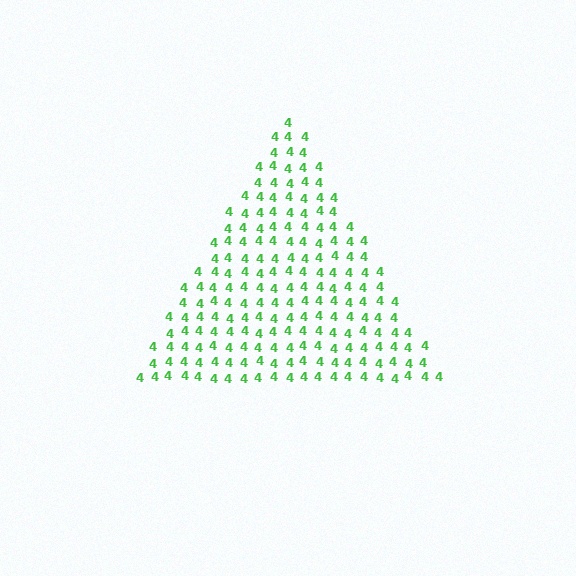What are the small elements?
The small elements are digit 4's.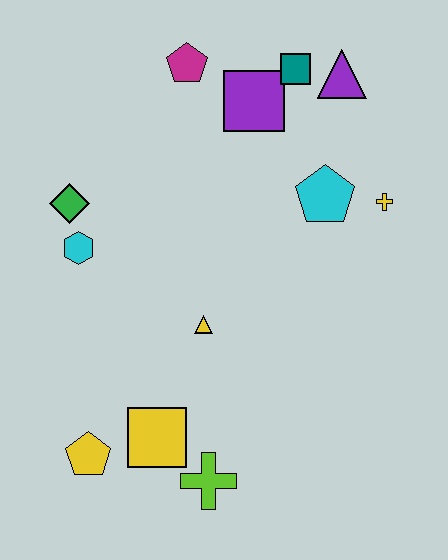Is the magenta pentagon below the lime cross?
No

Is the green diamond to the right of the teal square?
No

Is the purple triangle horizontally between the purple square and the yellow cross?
Yes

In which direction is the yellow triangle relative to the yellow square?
The yellow triangle is above the yellow square.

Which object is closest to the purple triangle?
The teal square is closest to the purple triangle.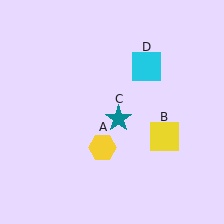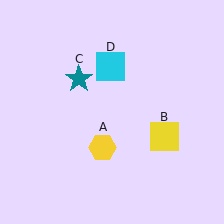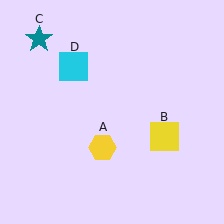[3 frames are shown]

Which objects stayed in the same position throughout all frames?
Yellow hexagon (object A) and yellow square (object B) remained stationary.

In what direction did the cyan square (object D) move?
The cyan square (object D) moved left.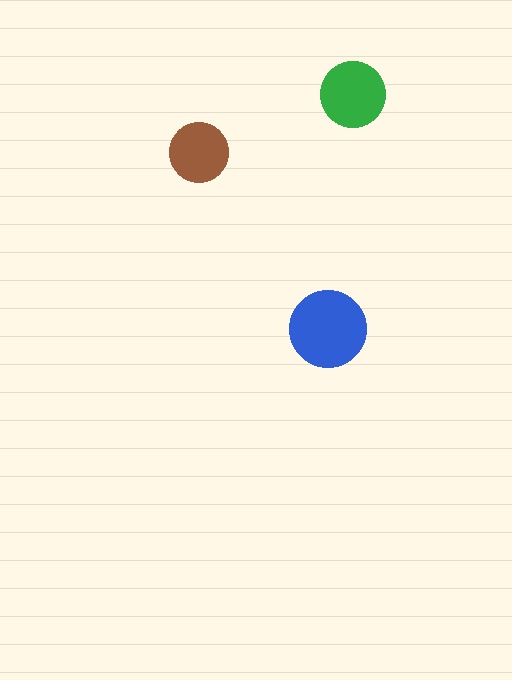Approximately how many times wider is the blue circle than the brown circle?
About 1.5 times wider.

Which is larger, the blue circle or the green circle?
The blue one.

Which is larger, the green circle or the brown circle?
The green one.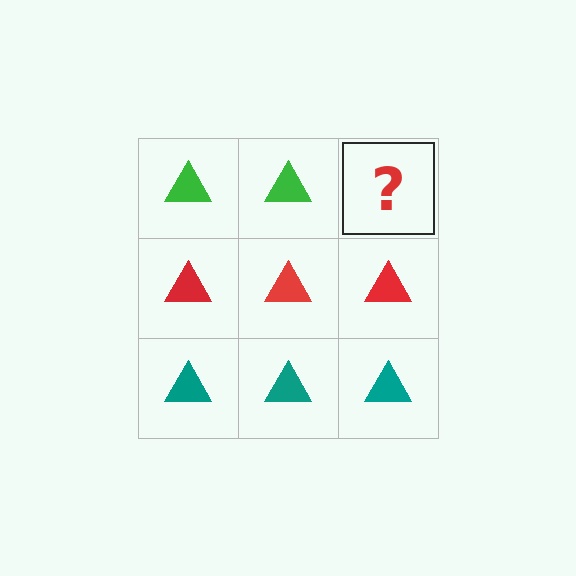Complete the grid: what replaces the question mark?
The question mark should be replaced with a green triangle.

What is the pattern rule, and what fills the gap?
The rule is that each row has a consistent color. The gap should be filled with a green triangle.